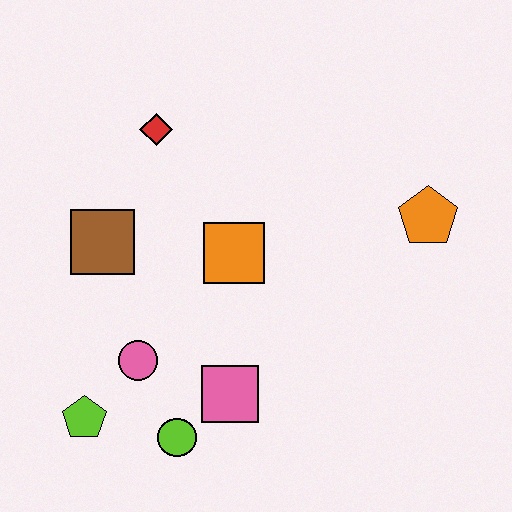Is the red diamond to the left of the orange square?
Yes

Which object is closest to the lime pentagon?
The pink circle is closest to the lime pentagon.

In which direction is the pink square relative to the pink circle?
The pink square is to the right of the pink circle.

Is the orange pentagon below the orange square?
No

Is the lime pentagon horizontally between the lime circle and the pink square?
No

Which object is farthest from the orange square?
The lime pentagon is farthest from the orange square.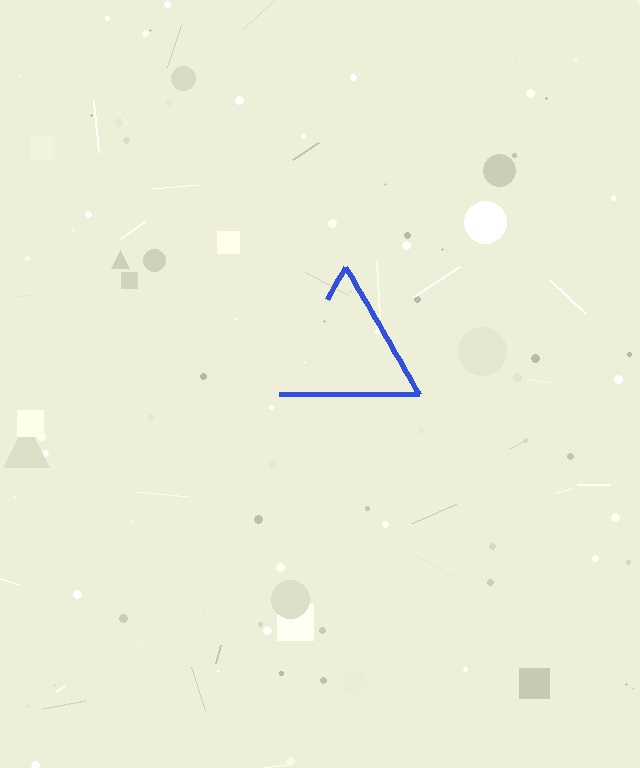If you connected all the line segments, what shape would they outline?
They would outline a triangle.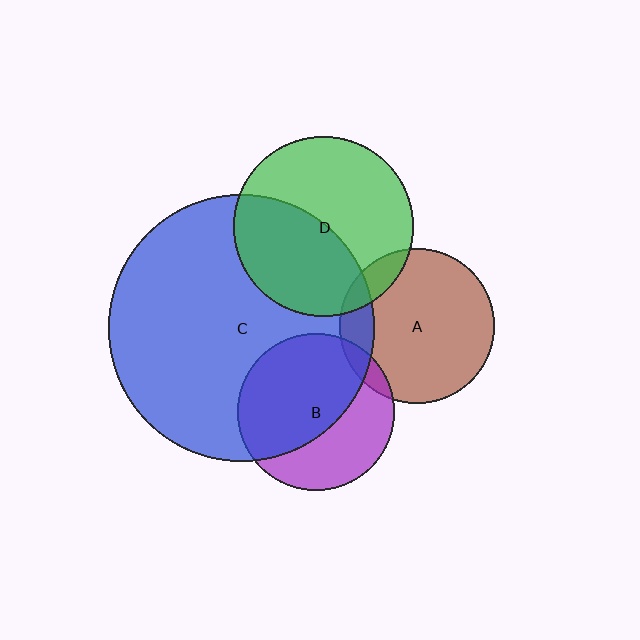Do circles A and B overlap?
Yes.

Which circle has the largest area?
Circle C (blue).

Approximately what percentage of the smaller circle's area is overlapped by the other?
Approximately 5%.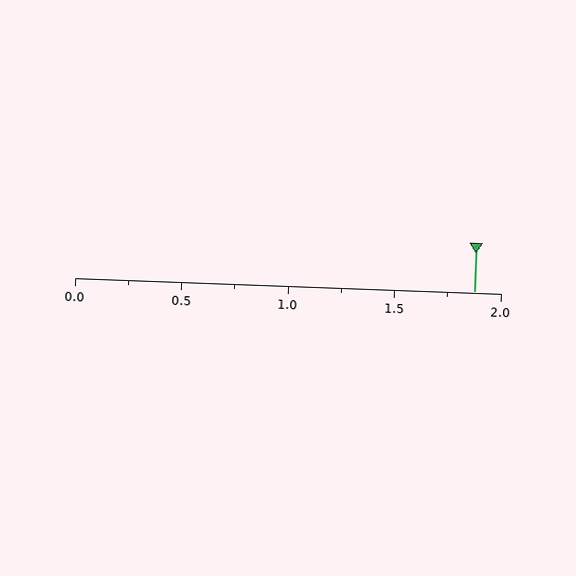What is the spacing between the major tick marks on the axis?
The major ticks are spaced 0.5 apart.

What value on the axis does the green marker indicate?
The marker indicates approximately 1.88.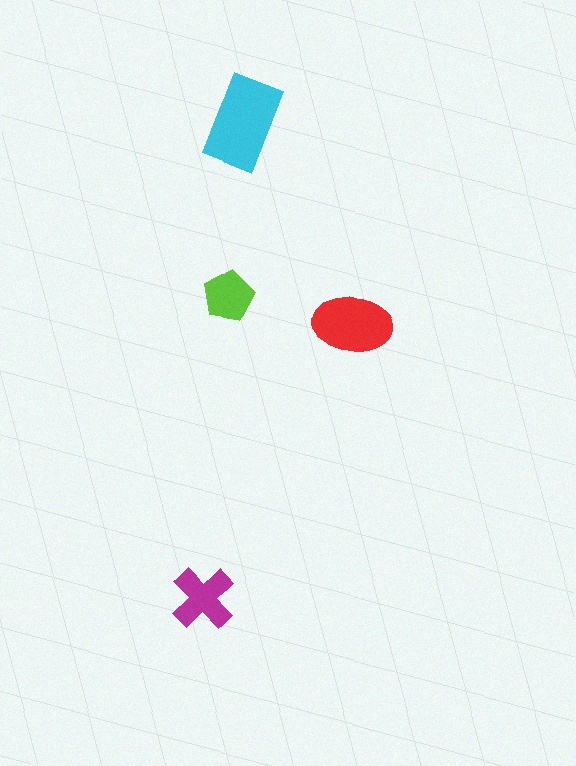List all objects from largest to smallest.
The cyan rectangle, the red ellipse, the magenta cross, the lime pentagon.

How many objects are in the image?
There are 4 objects in the image.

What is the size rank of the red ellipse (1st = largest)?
2nd.